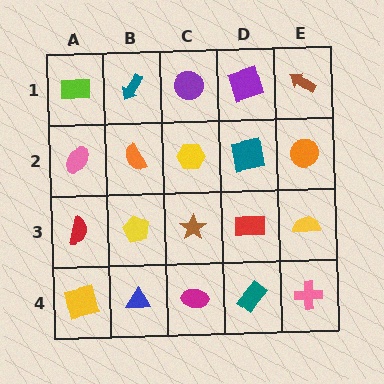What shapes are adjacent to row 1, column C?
A yellow hexagon (row 2, column C), a teal arrow (row 1, column B), a purple square (row 1, column D).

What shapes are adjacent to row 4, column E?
A yellow semicircle (row 3, column E), a teal rectangle (row 4, column D).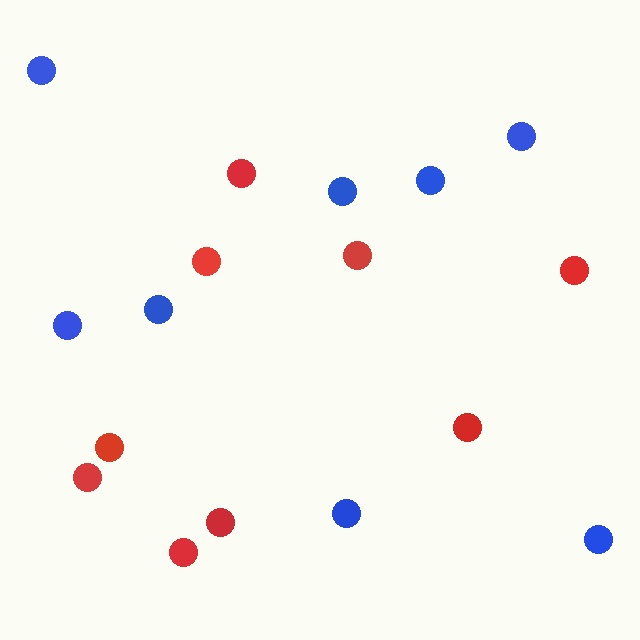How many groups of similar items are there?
There are 2 groups: one group of red circles (9) and one group of blue circles (8).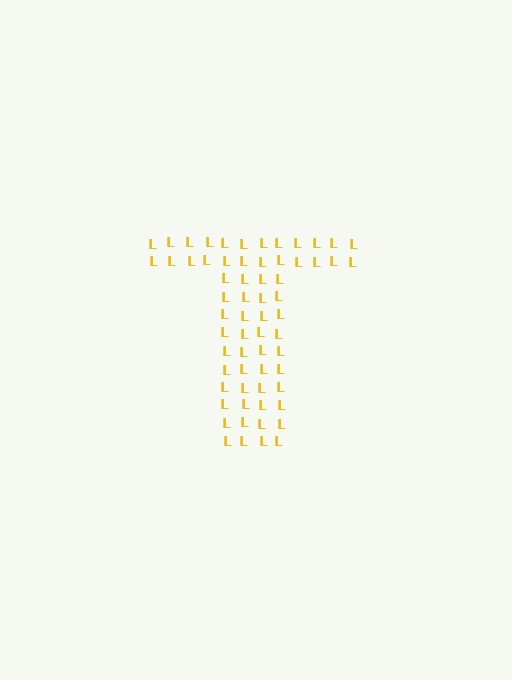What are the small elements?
The small elements are letter L's.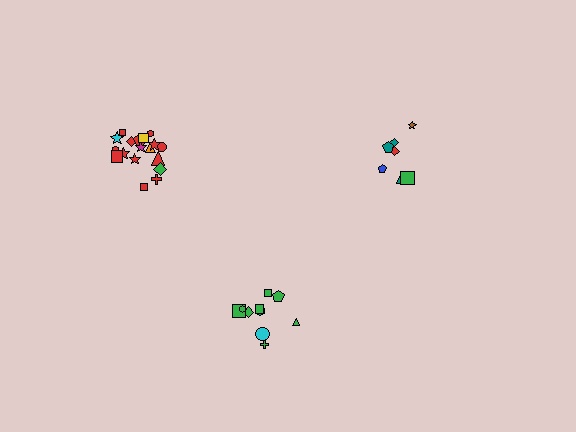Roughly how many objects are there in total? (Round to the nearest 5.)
Roughly 35 objects in total.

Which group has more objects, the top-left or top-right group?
The top-left group.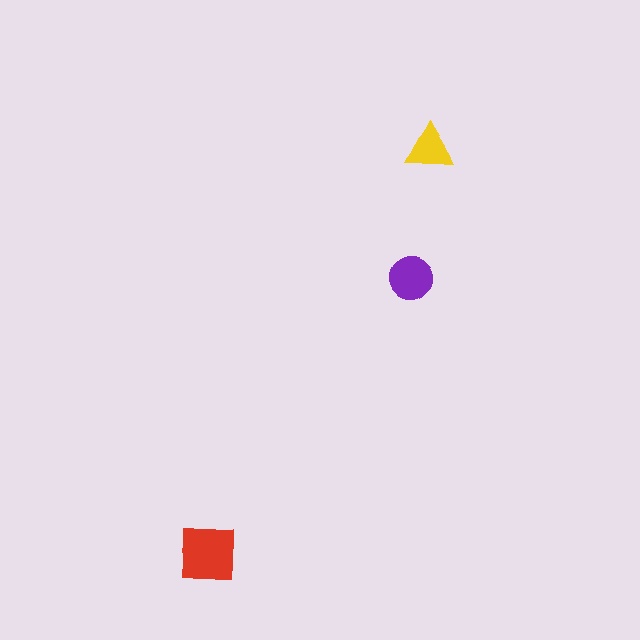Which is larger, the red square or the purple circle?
The red square.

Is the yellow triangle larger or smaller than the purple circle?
Smaller.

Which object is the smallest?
The yellow triangle.